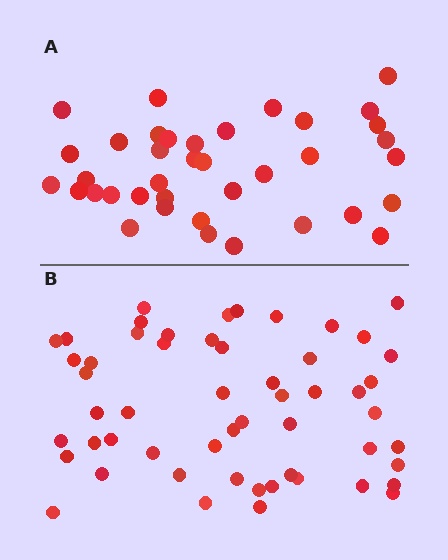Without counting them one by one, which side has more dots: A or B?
Region B (the bottom region) has more dots.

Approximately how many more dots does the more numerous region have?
Region B has approximately 15 more dots than region A.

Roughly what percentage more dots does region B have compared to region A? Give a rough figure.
About 40% more.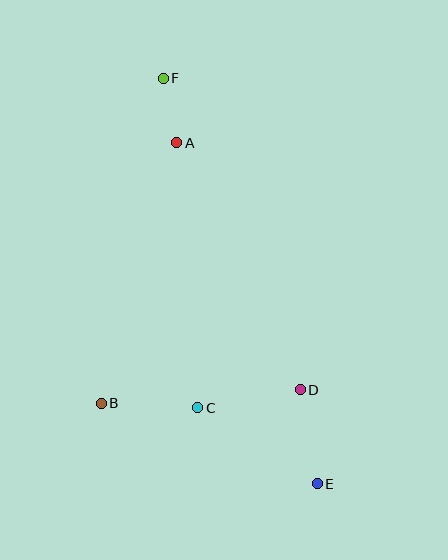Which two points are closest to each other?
Points A and F are closest to each other.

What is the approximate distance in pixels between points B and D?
The distance between B and D is approximately 200 pixels.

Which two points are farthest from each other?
Points E and F are farthest from each other.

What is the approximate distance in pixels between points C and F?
The distance between C and F is approximately 331 pixels.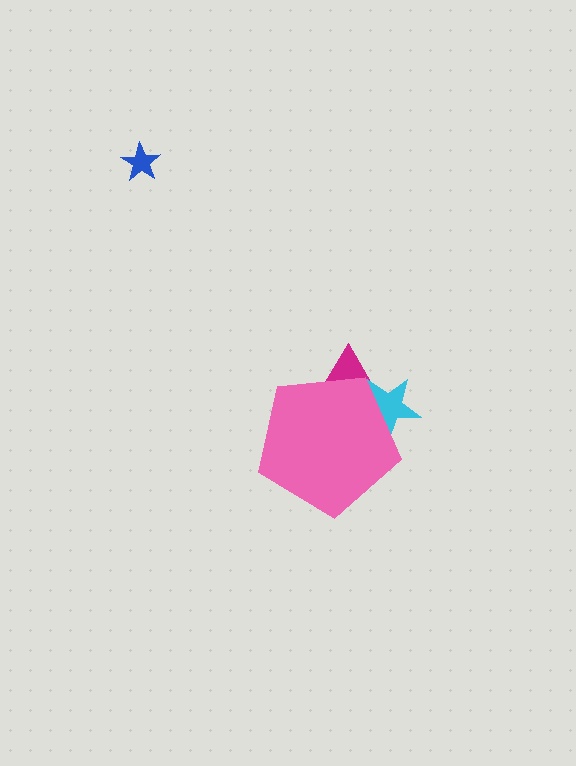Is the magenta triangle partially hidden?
Yes, the magenta triangle is partially hidden behind the pink pentagon.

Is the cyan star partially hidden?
Yes, the cyan star is partially hidden behind the pink pentagon.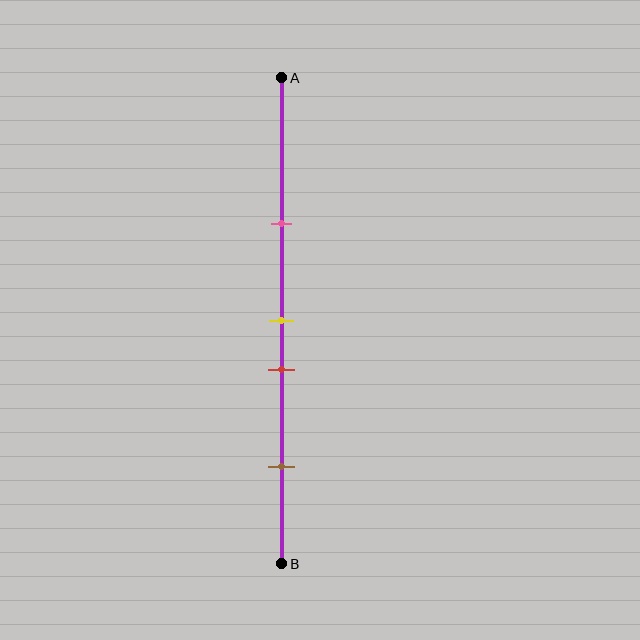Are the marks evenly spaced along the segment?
No, the marks are not evenly spaced.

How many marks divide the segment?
There are 4 marks dividing the segment.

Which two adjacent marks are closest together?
The yellow and red marks are the closest adjacent pair.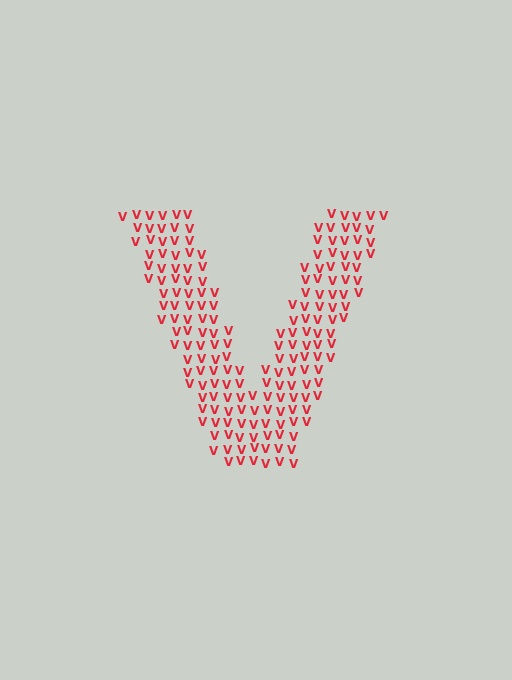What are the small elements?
The small elements are letter V's.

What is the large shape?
The large shape is the letter V.